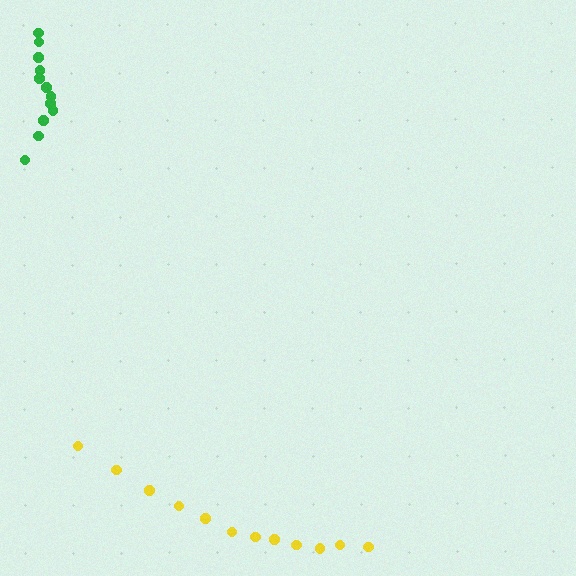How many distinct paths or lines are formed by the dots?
There are 2 distinct paths.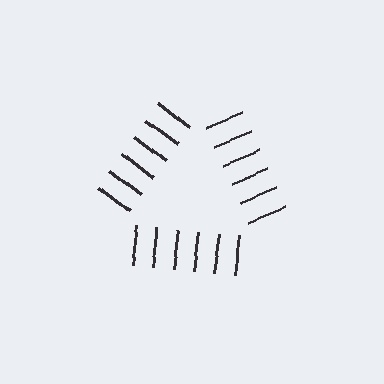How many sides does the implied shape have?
3 sides — the line-ends trace a triangle.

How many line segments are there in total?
18 — 6 along each of the 3 edges.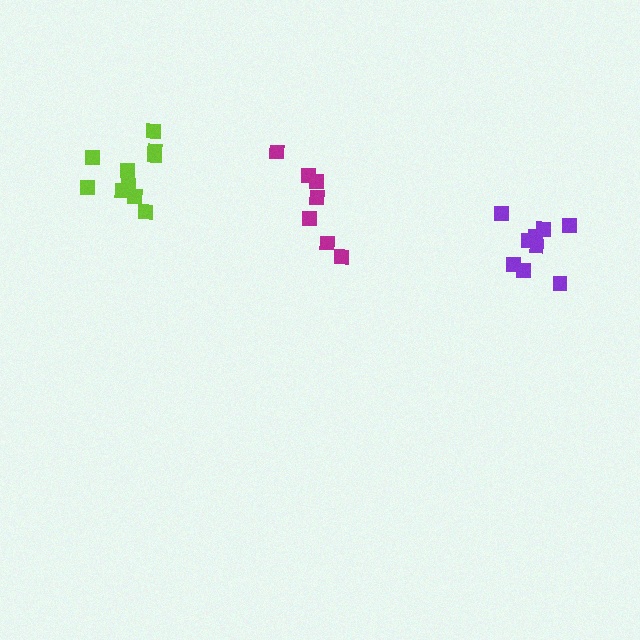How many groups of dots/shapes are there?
There are 3 groups.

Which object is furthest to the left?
The lime cluster is leftmost.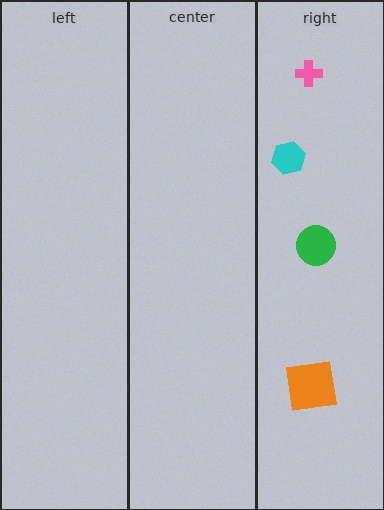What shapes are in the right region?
The green circle, the cyan hexagon, the pink cross, the orange square.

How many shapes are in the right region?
4.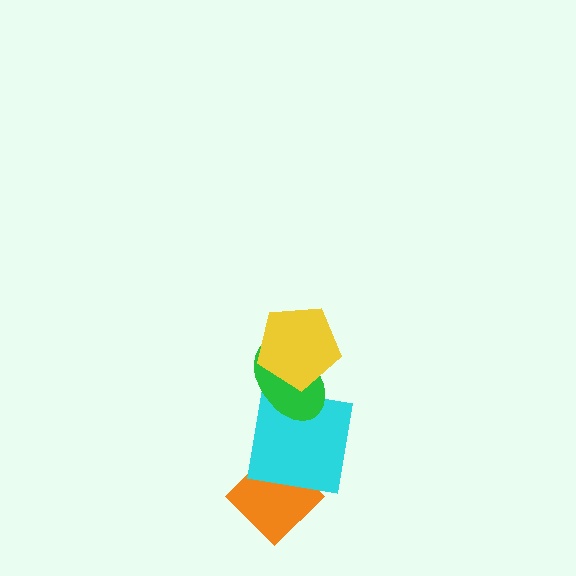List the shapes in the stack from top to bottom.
From top to bottom: the yellow pentagon, the green ellipse, the cyan square, the orange diamond.